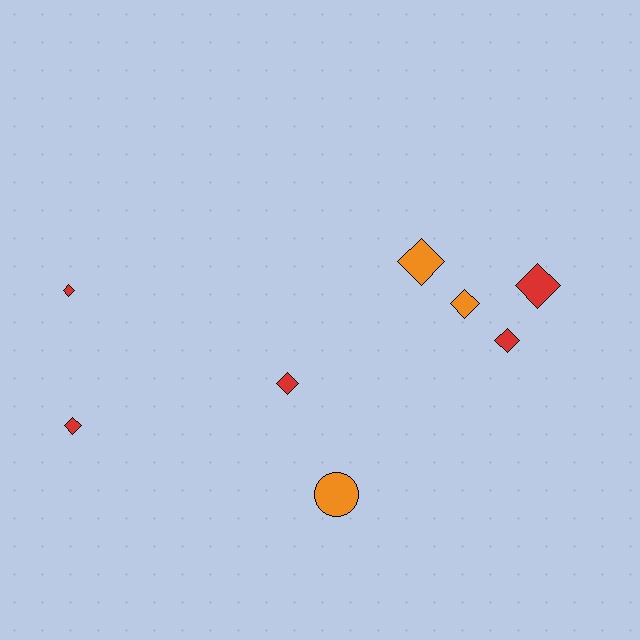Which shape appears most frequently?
Diamond, with 7 objects.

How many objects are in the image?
There are 8 objects.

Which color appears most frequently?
Red, with 5 objects.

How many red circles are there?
There are no red circles.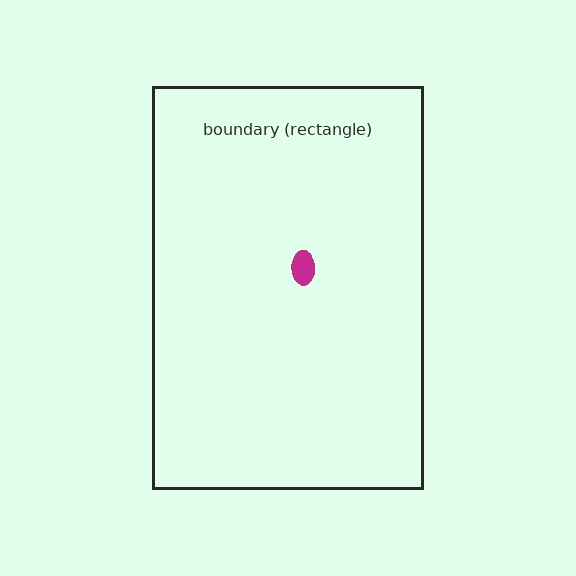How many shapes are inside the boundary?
1 inside, 0 outside.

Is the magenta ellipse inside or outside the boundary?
Inside.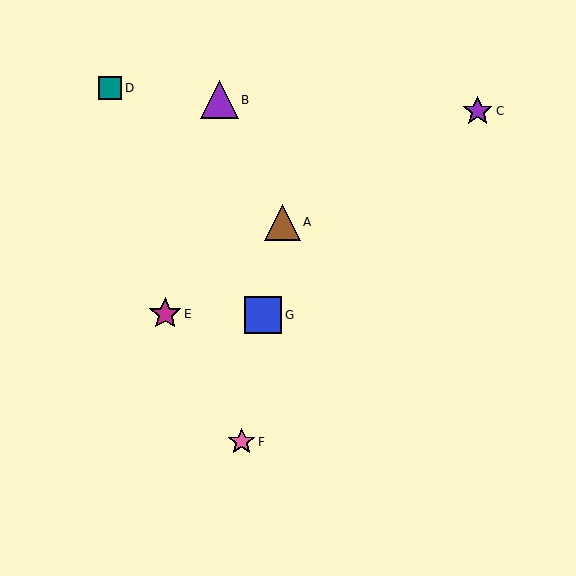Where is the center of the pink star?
The center of the pink star is at (242, 442).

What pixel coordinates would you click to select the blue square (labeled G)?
Click at (263, 315) to select the blue square G.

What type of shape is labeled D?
Shape D is a teal square.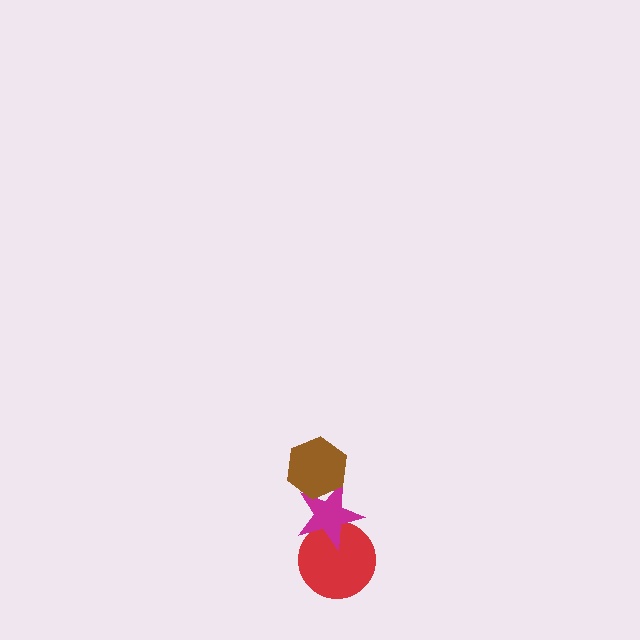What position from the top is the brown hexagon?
The brown hexagon is 1st from the top.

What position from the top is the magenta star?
The magenta star is 2nd from the top.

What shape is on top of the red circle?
The magenta star is on top of the red circle.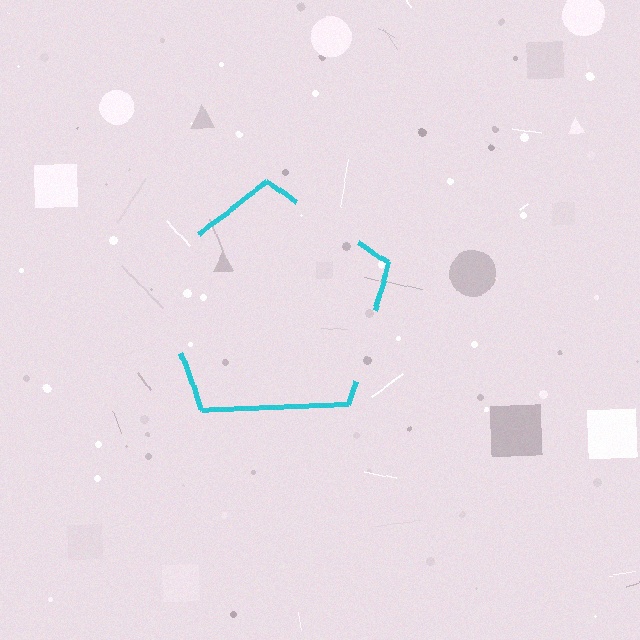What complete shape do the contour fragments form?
The contour fragments form a pentagon.